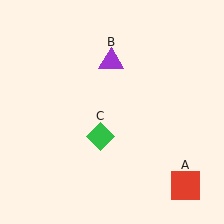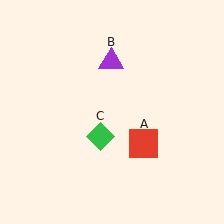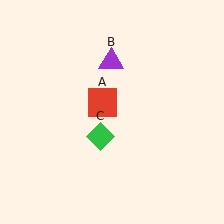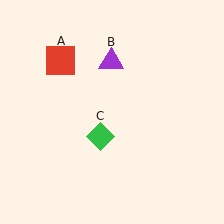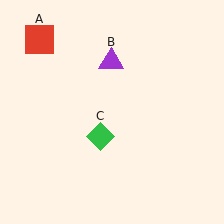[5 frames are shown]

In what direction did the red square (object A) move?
The red square (object A) moved up and to the left.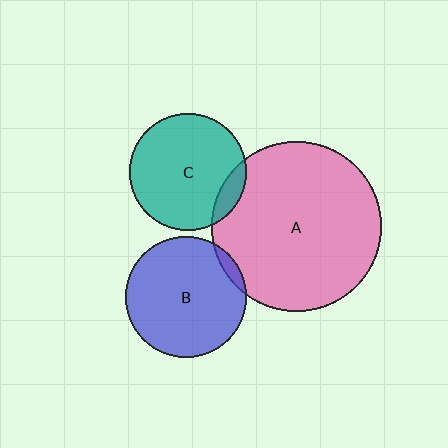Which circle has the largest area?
Circle A (pink).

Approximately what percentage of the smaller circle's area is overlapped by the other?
Approximately 5%.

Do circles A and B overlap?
Yes.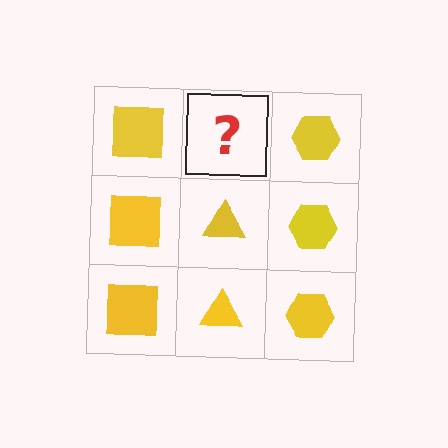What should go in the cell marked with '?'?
The missing cell should contain a yellow triangle.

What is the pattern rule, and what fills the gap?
The rule is that each column has a consistent shape. The gap should be filled with a yellow triangle.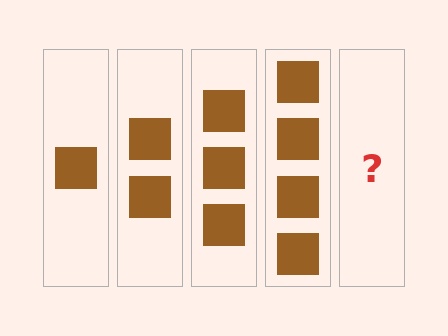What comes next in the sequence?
The next element should be 5 squares.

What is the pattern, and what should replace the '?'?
The pattern is that each step adds one more square. The '?' should be 5 squares.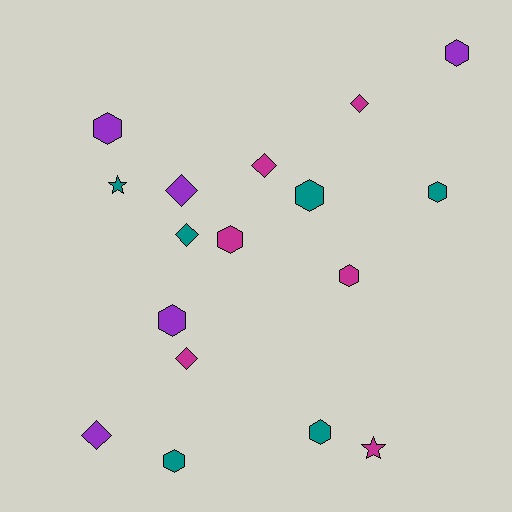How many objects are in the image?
There are 17 objects.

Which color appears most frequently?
Teal, with 6 objects.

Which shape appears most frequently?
Hexagon, with 9 objects.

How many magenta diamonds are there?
There are 3 magenta diamonds.